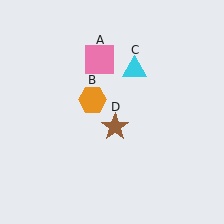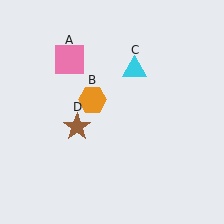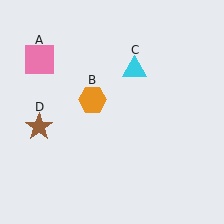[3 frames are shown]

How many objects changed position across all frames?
2 objects changed position: pink square (object A), brown star (object D).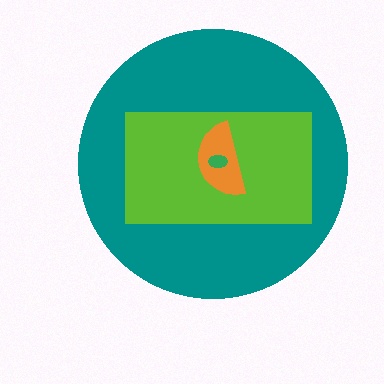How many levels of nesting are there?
4.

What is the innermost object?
The green ellipse.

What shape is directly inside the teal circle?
The lime rectangle.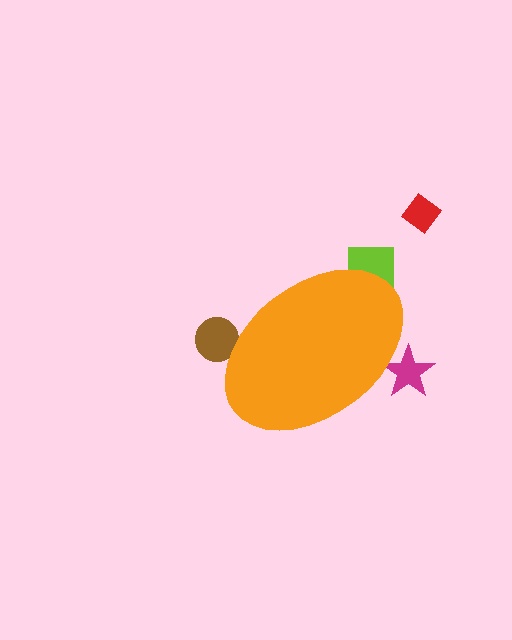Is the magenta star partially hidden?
Yes, the magenta star is partially hidden behind the orange ellipse.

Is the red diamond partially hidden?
No, the red diamond is fully visible.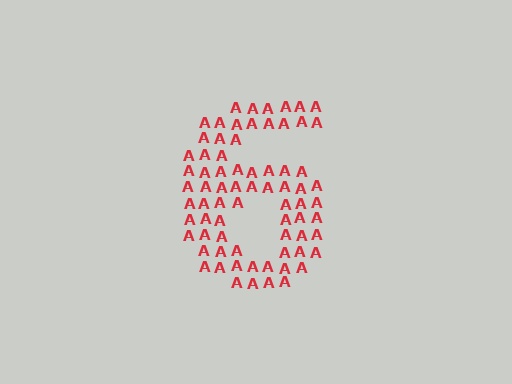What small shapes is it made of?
It is made of small letter A's.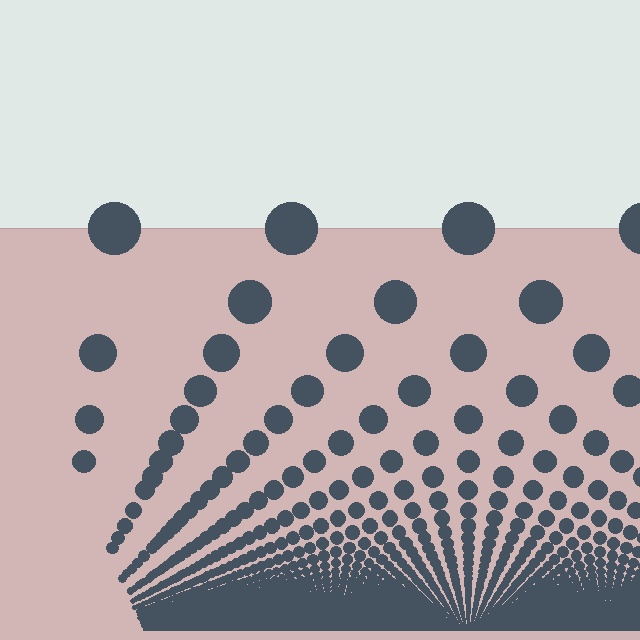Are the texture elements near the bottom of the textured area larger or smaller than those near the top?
Smaller. The gradient is inverted — elements near the bottom are smaller and denser.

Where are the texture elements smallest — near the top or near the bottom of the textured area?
Near the bottom.